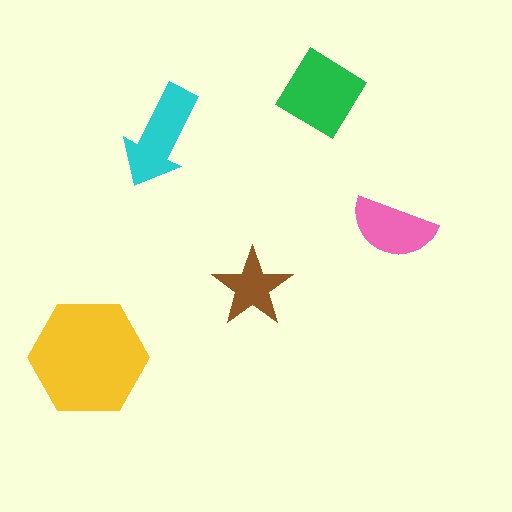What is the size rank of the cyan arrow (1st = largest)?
3rd.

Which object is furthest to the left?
The yellow hexagon is leftmost.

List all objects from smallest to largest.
The brown star, the pink semicircle, the cyan arrow, the green diamond, the yellow hexagon.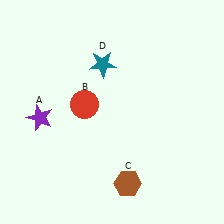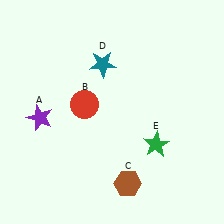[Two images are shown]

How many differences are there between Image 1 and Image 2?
There is 1 difference between the two images.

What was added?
A green star (E) was added in Image 2.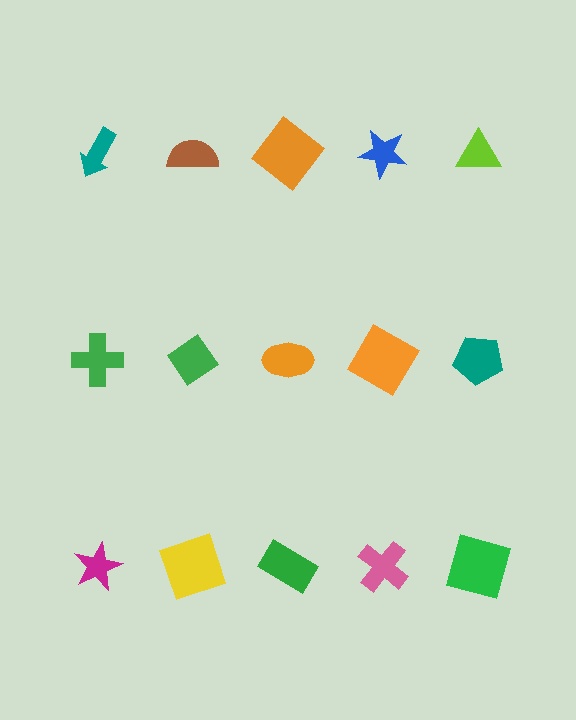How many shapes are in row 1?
5 shapes.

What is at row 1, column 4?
A blue star.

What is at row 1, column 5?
A lime triangle.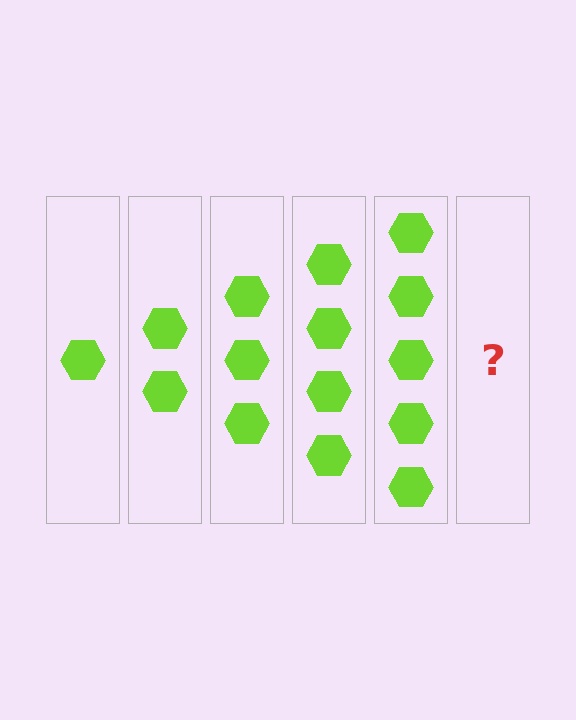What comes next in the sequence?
The next element should be 6 hexagons.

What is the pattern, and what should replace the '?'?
The pattern is that each step adds one more hexagon. The '?' should be 6 hexagons.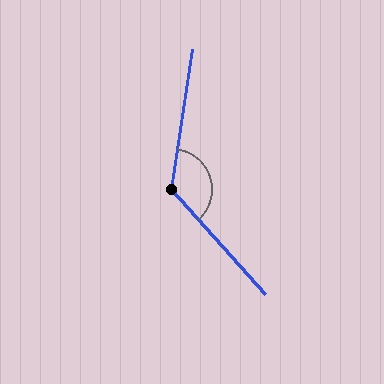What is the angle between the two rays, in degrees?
Approximately 130 degrees.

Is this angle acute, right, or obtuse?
It is obtuse.